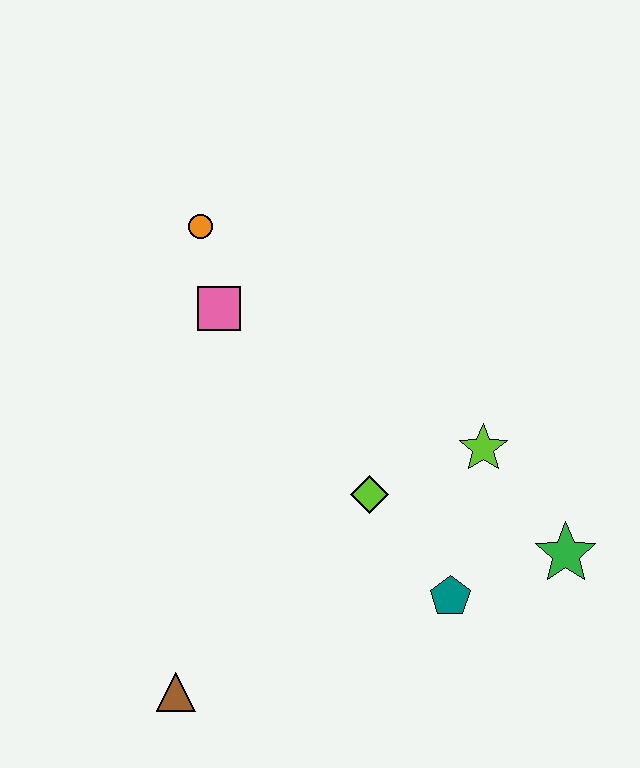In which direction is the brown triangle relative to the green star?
The brown triangle is to the left of the green star.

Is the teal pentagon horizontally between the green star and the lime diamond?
Yes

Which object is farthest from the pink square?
The green star is farthest from the pink square.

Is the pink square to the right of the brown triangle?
Yes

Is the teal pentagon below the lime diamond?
Yes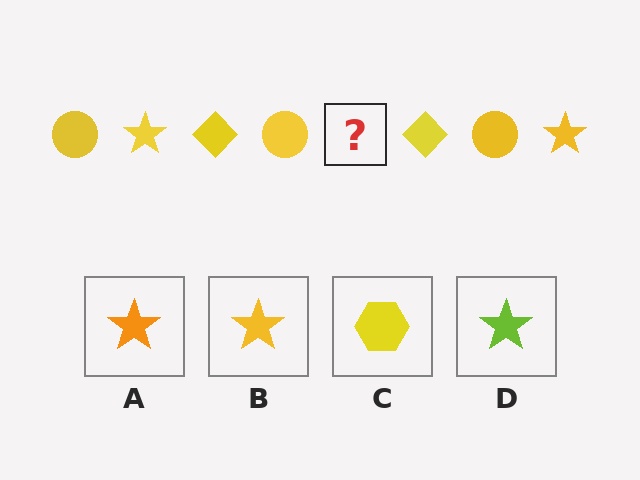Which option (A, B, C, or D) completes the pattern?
B.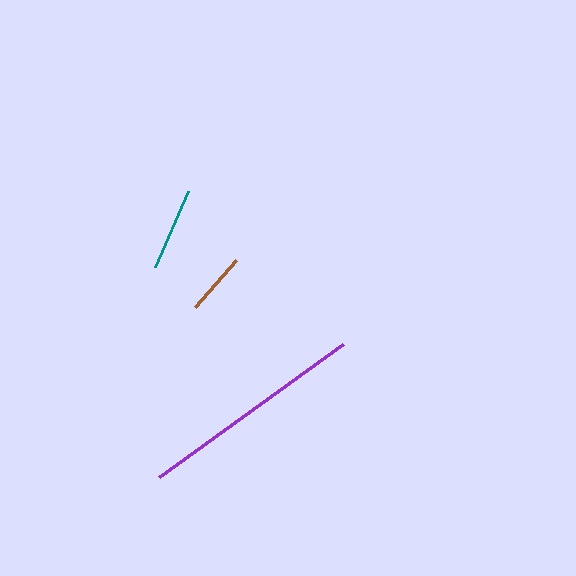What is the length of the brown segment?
The brown segment is approximately 62 pixels long.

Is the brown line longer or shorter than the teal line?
The teal line is longer than the brown line.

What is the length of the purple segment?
The purple segment is approximately 227 pixels long.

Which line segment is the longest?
The purple line is the longest at approximately 227 pixels.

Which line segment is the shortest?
The brown line is the shortest at approximately 62 pixels.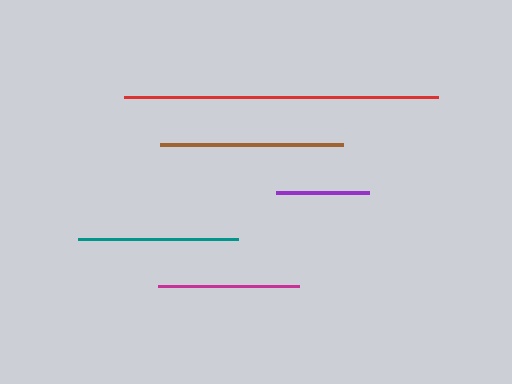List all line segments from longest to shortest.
From longest to shortest: red, brown, teal, magenta, purple.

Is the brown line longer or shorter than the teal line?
The brown line is longer than the teal line.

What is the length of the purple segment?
The purple segment is approximately 93 pixels long.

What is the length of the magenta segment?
The magenta segment is approximately 140 pixels long.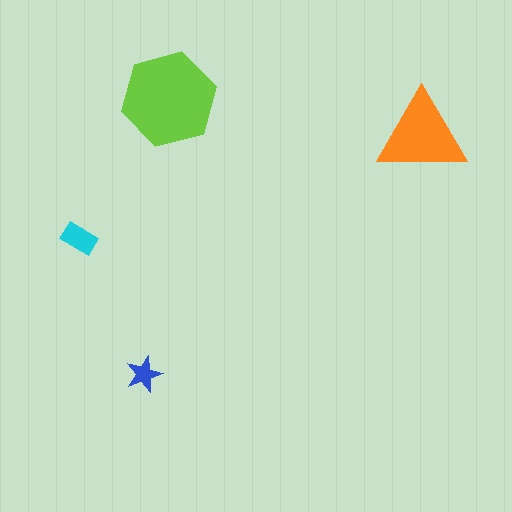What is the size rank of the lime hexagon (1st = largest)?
1st.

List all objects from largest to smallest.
The lime hexagon, the orange triangle, the cyan rectangle, the blue star.